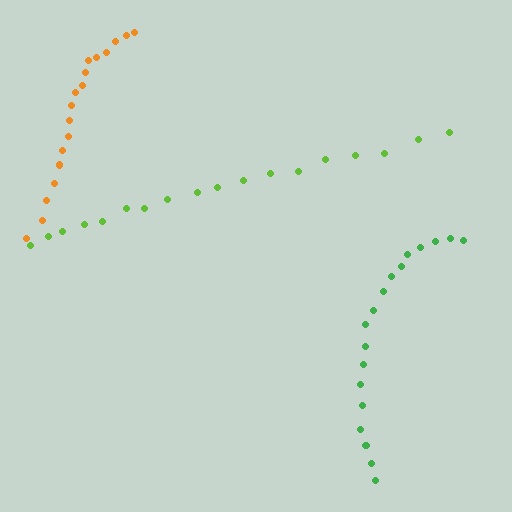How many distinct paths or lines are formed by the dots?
There are 3 distinct paths.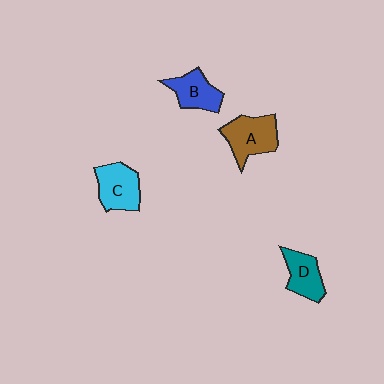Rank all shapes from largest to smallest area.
From largest to smallest: A (brown), C (cyan), B (blue), D (teal).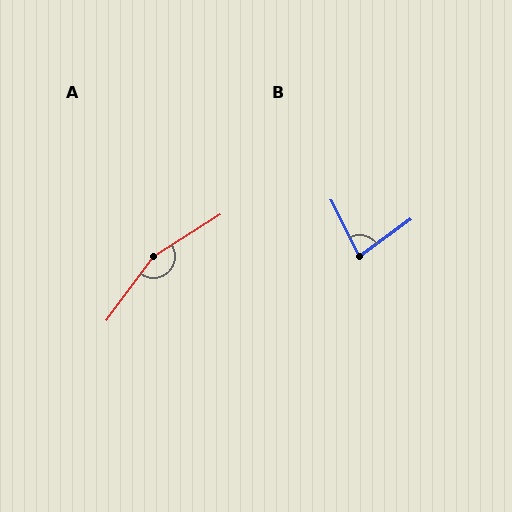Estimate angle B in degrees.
Approximately 81 degrees.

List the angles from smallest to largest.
B (81°), A (159°).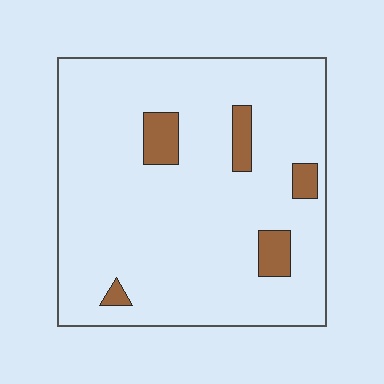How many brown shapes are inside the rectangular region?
5.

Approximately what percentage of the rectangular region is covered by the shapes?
Approximately 10%.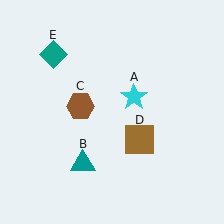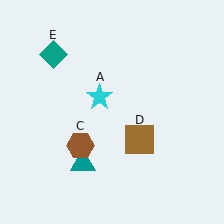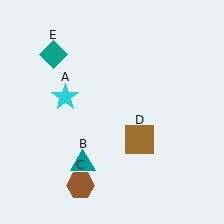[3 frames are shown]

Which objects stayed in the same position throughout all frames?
Teal triangle (object B) and brown square (object D) and teal diamond (object E) remained stationary.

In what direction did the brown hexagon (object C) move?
The brown hexagon (object C) moved down.